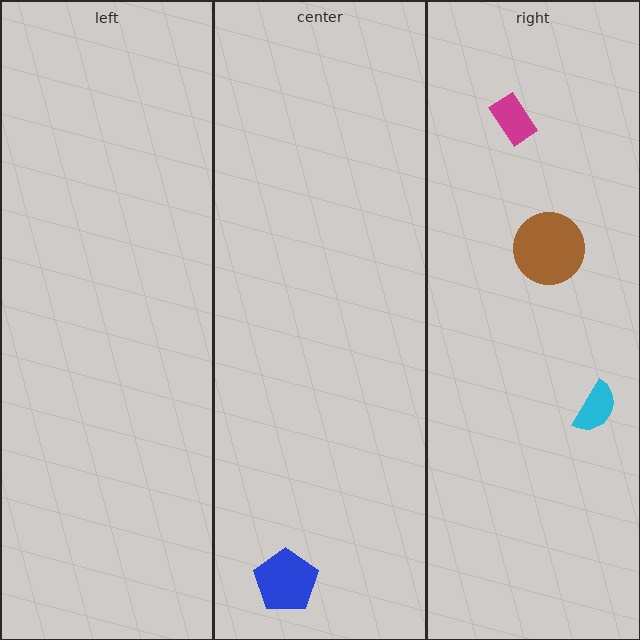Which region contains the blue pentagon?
The center region.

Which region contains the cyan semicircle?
The right region.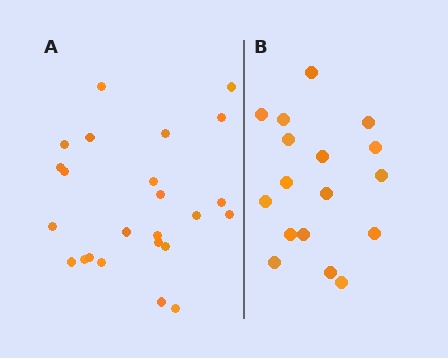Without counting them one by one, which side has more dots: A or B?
Region A (the left region) has more dots.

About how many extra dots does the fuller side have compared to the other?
Region A has roughly 8 or so more dots than region B.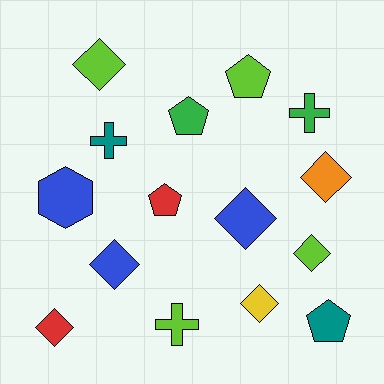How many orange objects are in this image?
There is 1 orange object.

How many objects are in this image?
There are 15 objects.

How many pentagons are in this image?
There are 4 pentagons.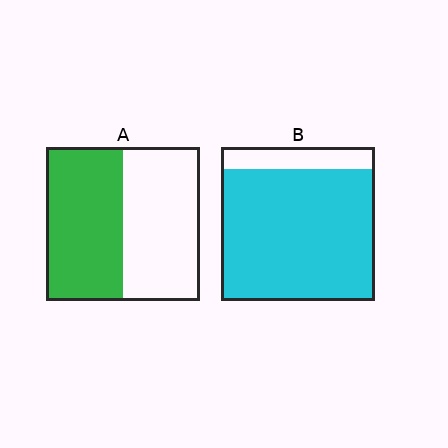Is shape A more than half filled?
Roughly half.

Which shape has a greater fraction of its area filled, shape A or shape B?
Shape B.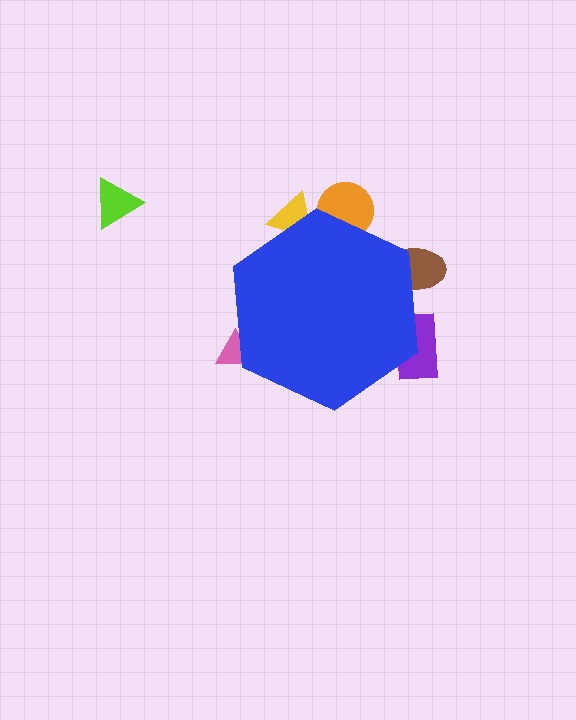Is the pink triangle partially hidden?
Yes, the pink triangle is partially hidden behind the blue hexagon.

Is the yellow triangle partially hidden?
Yes, the yellow triangle is partially hidden behind the blue hexagon.